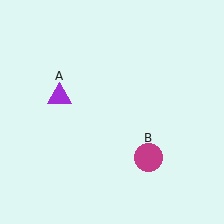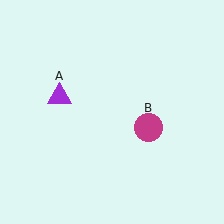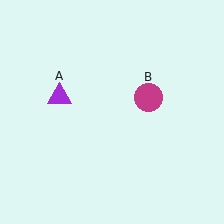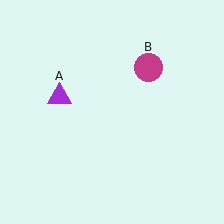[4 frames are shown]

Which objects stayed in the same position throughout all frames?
Purple triangle (object A) remained stationary.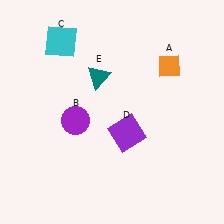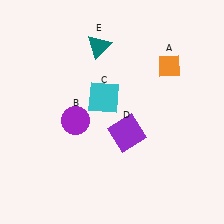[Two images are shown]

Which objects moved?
The objects that moved are: the cyan square (C), the teal triangle (E).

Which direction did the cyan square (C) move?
The cyan square (C) moved down.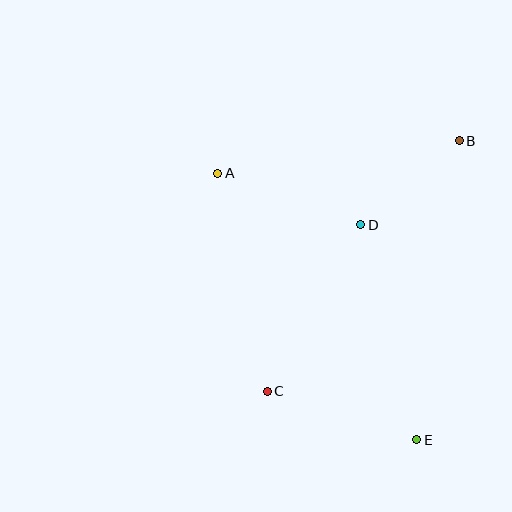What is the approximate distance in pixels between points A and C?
The distance between A and C is approximately 224 pixels.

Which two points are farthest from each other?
Points A and E are farthest from each other.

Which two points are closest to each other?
Points B and D are closest to each other.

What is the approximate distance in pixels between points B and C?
The distance between B and C is approximately 316 pixels.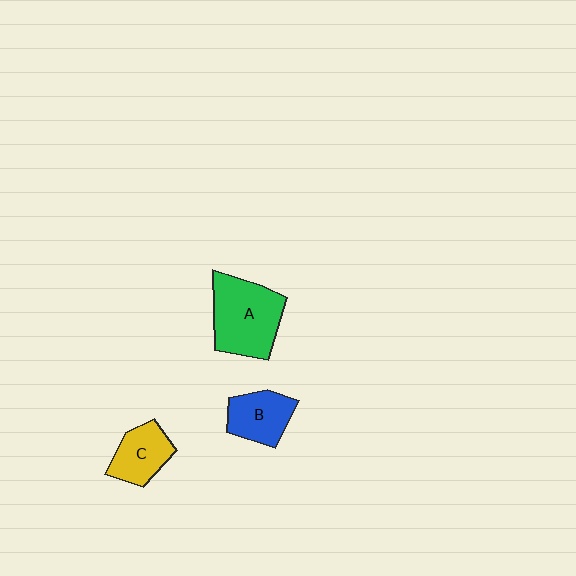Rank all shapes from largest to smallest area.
From largest to smallest: A (green), B (blue), C (yellow).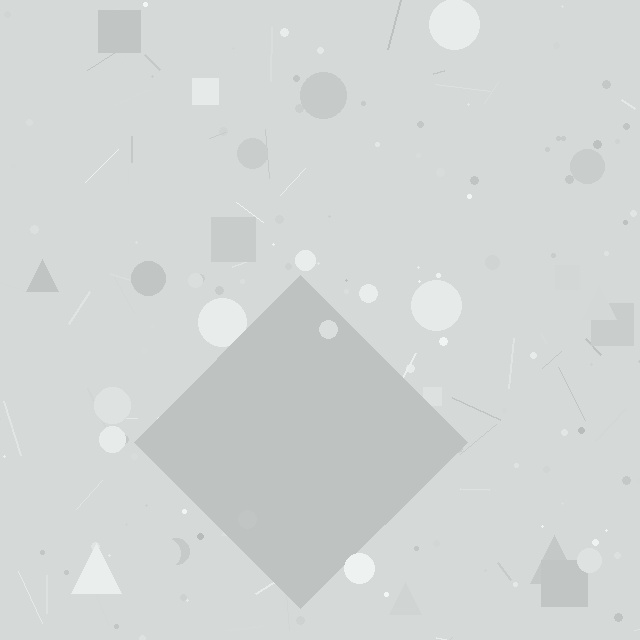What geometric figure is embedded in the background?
A diamond is embedded in the background.